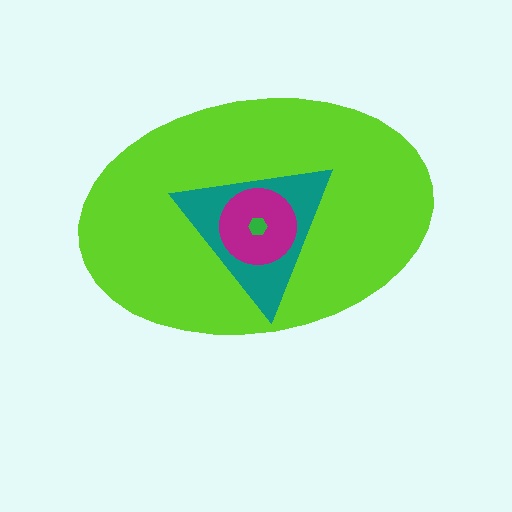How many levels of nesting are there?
4.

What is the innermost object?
The green hexagon.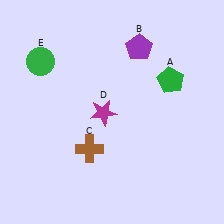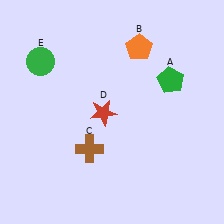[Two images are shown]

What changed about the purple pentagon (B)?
In Image 1, B is purple. In Image 2, it changed to orange.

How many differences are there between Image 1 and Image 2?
There are 2 differences between the two images.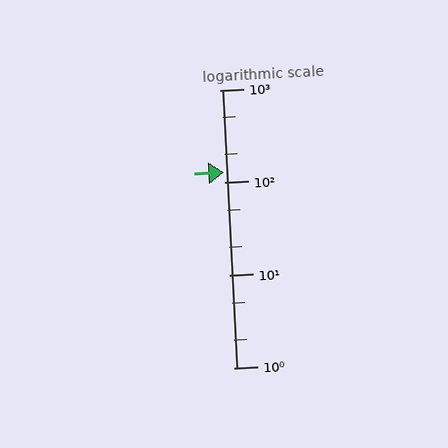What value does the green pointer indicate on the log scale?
The pointer indicates approximately 130.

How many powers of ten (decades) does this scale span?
The scale spans 3 decades, from 1 to 1000.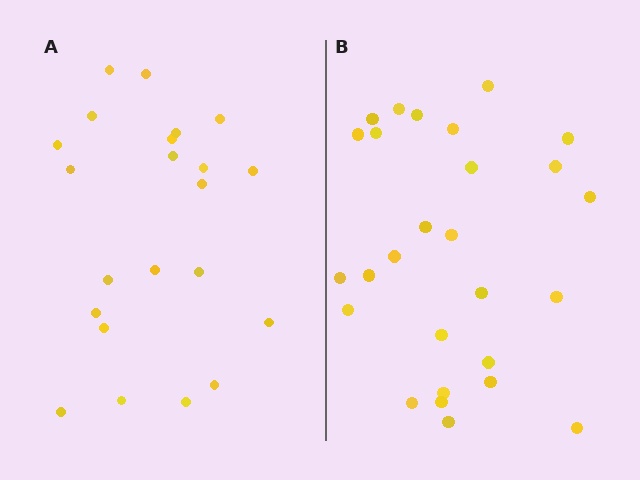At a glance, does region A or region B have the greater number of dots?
Region B (the right region) has more dots.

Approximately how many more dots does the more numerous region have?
Region B has about 5 more dots than region A.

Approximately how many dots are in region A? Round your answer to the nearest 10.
About 20 dots. (The exact count is 22, which rounds to 20.)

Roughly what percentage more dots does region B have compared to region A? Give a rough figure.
About 25% more.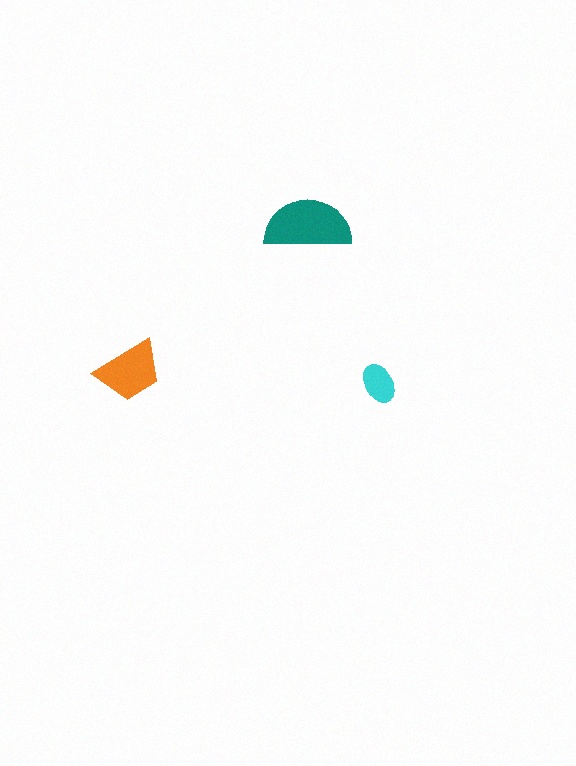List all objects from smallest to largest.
The cyan ellipse, the orange trapezoid, the teal semicircle.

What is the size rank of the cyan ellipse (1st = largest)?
3rd.